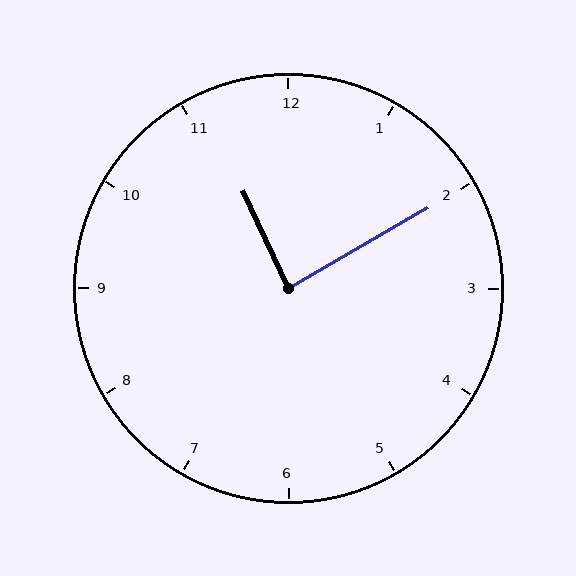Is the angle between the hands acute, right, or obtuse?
It is right.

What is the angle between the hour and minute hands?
Approximately 85 degrees.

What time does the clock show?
11:10.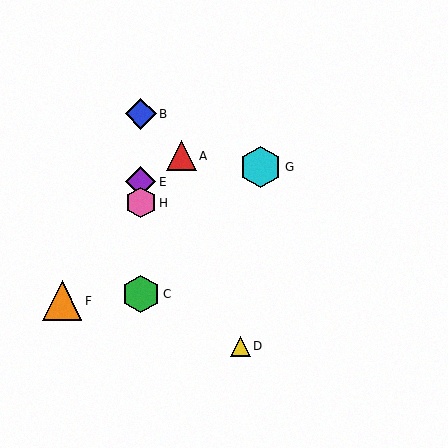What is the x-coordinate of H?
Object H is at x≈141.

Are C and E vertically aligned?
Yes, both are at x≈141.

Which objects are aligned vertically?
Objects B, C, E, H are aligned vertically.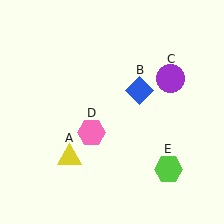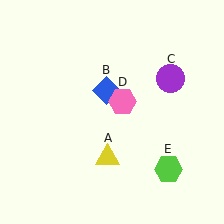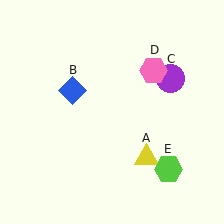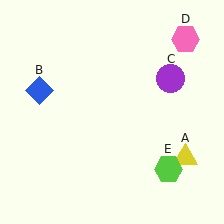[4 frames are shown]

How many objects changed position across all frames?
3 objects changed position: yellow triangle (object A), blue diamond (object B), pink hexagon (object D).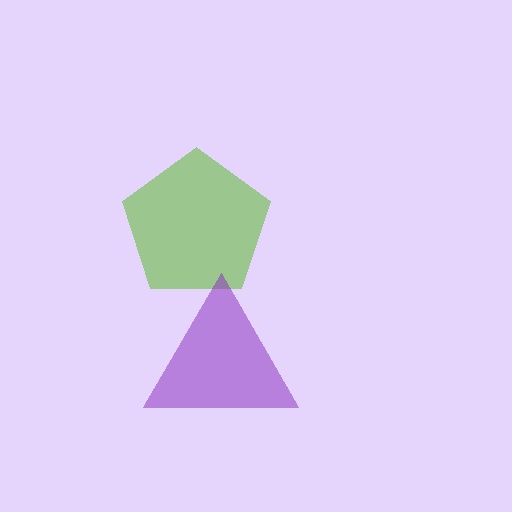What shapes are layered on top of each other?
The layered shapes are: a lime pentagon, a purple triangle.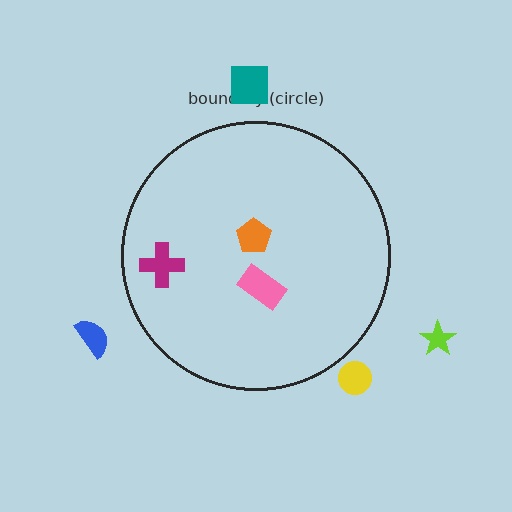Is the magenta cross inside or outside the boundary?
Inside.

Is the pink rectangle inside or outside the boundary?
Inside.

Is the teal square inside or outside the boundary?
Outside.